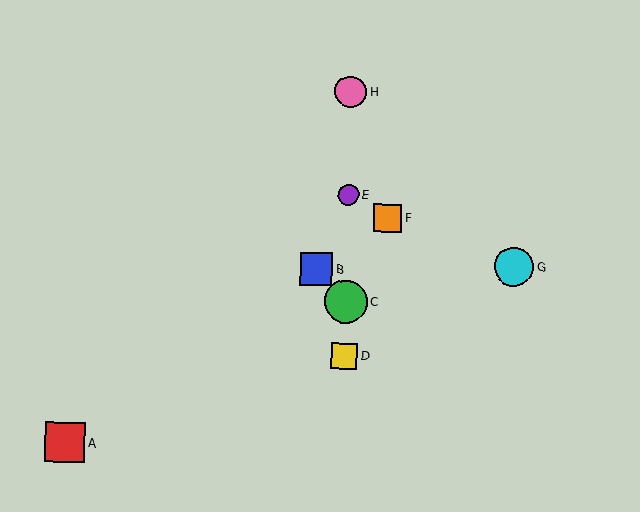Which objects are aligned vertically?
Objects C, D, E, H are aligned vertically.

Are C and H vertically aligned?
Yes, both are at x≈346.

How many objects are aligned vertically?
4 objects (C, D, E, H) are aligned vertically.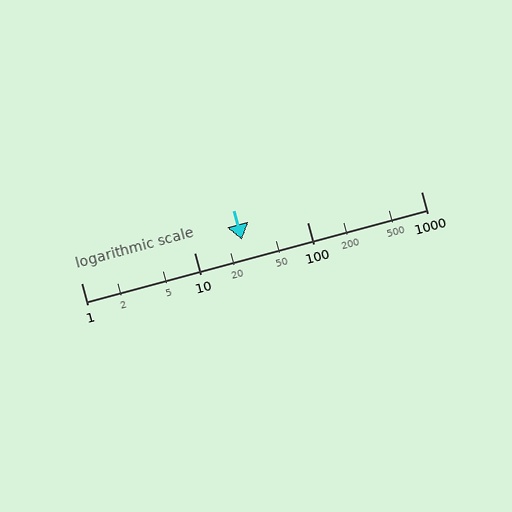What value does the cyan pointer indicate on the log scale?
The pointer indicates approximately 26.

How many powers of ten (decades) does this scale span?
The scale spans 3 decades, from 1 to 1000.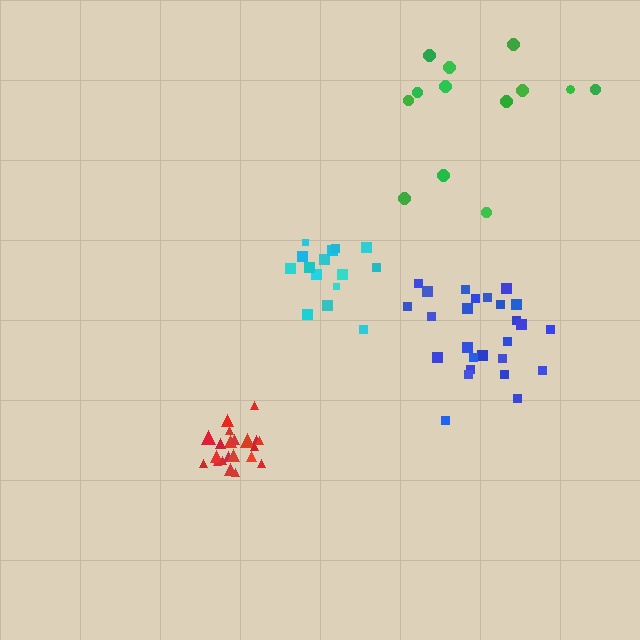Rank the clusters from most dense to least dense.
red, blue, cyan, green.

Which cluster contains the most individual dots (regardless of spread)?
Blue (26).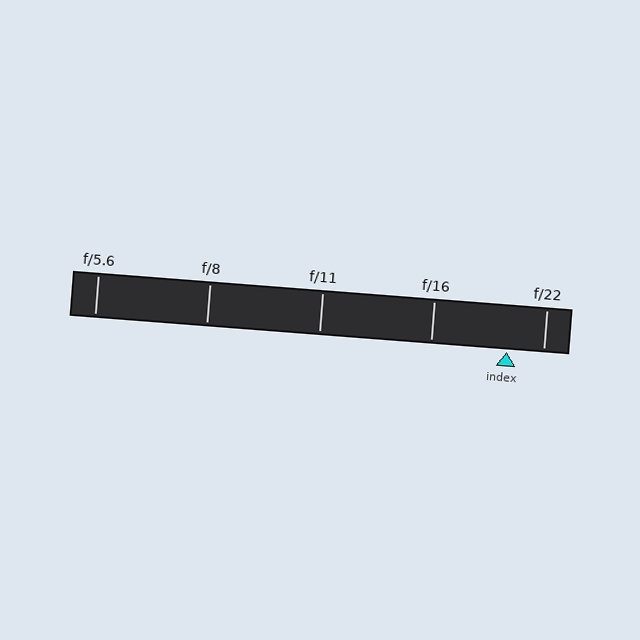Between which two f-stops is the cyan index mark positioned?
The index mark is between f/16 and f/22.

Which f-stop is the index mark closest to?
The index mark is closest to f/22.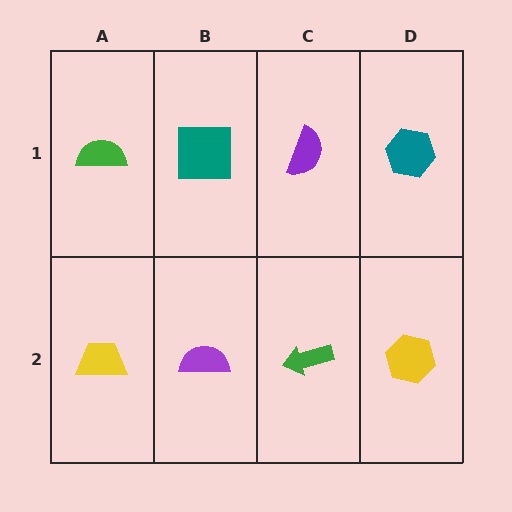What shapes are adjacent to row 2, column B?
A teal square (row 1, column B), a yellow trapezoid (row 2, column A), a green arrow (row 2, column C).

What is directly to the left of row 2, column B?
A yellow trapezoid.